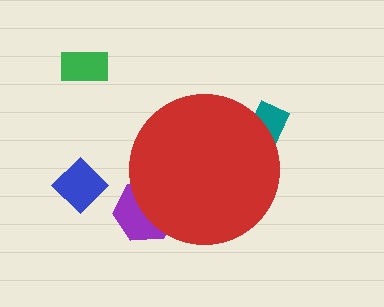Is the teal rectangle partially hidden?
Yes, the teal rectangle is partially hidden behind the red circle.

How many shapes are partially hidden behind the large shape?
2 shapes are partially hidden.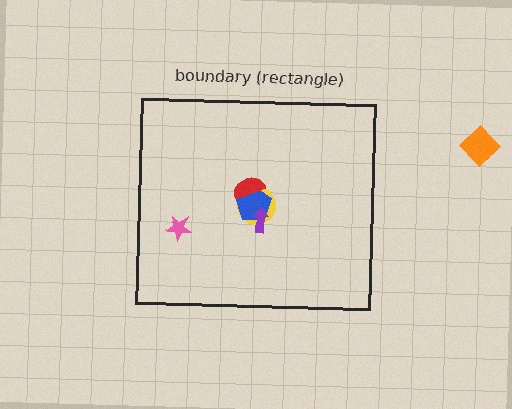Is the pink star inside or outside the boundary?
Inside.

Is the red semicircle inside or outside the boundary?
Inside.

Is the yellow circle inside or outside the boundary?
Inside.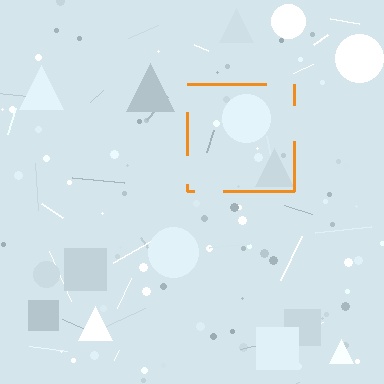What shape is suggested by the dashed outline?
The dashed outline suggests a square.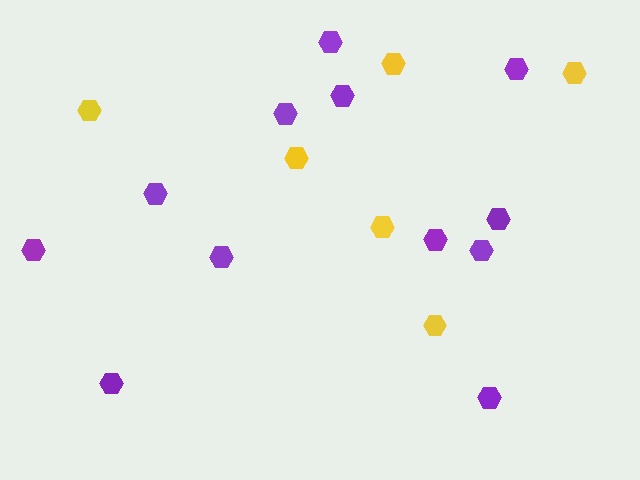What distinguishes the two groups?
There are 2 groups: one group of purple hexagons (12) and one group of yellow hexagons (6).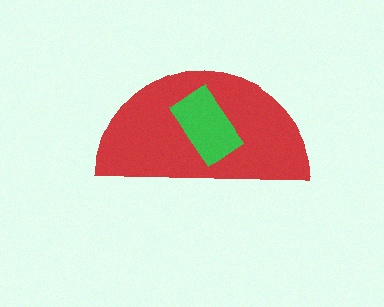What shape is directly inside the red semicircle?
The green rectangle.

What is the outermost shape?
The red semicircle.